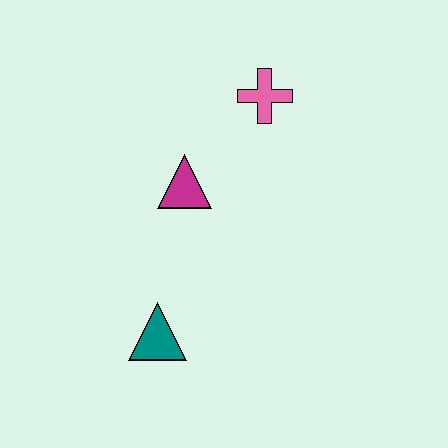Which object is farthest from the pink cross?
The teal triangle is farthest from the pink cross.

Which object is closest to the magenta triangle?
The pink cross is closest to the magenta triangle.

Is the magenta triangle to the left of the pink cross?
Yes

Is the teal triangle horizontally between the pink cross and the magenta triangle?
No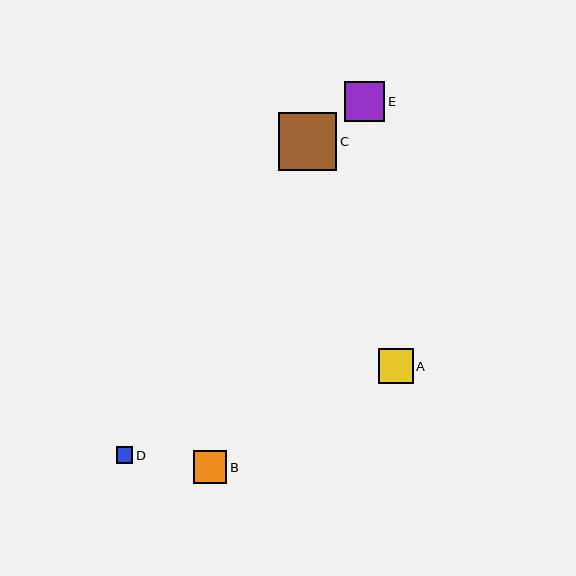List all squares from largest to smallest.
From largest to smallest: C, E, A, B, D.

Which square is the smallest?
Square D is the smallest with a size of approximately 16 pixels.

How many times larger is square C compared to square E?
Square C is approximately 1.4 times the size of square E.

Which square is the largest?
Square C is the largest with a size of approximately 58 pixels.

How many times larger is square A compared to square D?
Square A is approximately 2.1 times the size of square D.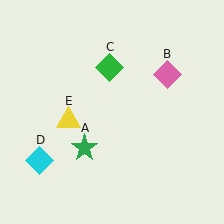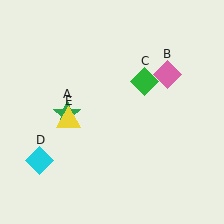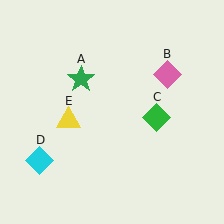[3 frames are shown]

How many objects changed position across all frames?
2 objects changed position: green star (object A), green diamond (object C).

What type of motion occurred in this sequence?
The green star (object A), green diamond (object C) rotated clockwise around the center of the scene.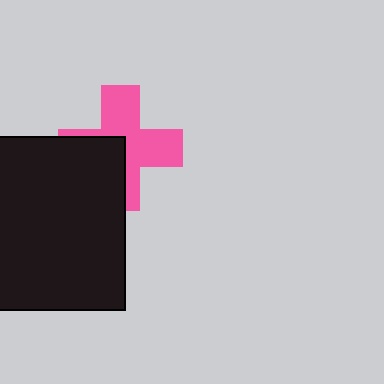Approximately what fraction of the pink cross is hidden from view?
Roughly 40% of the pink cross is hidden behind the black square.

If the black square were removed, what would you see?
You would see the complete pink cross.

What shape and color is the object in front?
The object in front is a black square.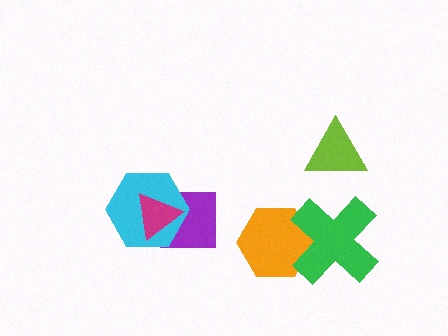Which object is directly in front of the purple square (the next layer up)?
The cyan hexagon is directly in front of the purple square.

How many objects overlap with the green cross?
1 object overlaps with the green cross.